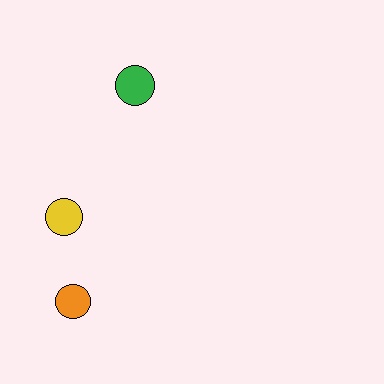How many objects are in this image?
There are 3 objects.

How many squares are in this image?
There are no squares.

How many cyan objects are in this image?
There are no cyan objects.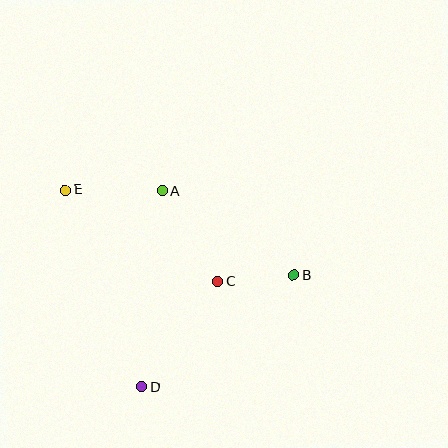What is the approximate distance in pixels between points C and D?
The distance between C and D is approximately 130 pixels.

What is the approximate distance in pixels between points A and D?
The distance between A and D is approximately 197 pixels.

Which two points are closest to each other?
Points B and C are closest to each other.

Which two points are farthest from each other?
Points B and E are farthest from each other.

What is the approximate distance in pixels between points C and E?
The distance between C and E is approximately 178 pixels.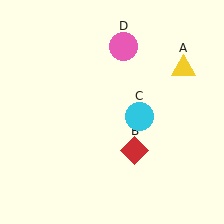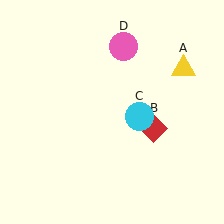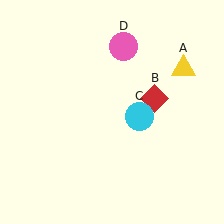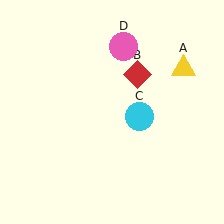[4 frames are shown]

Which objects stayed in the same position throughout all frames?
Yellow triangle (object A) and cyan circle (object C) and pink circle (object D) remained stationary.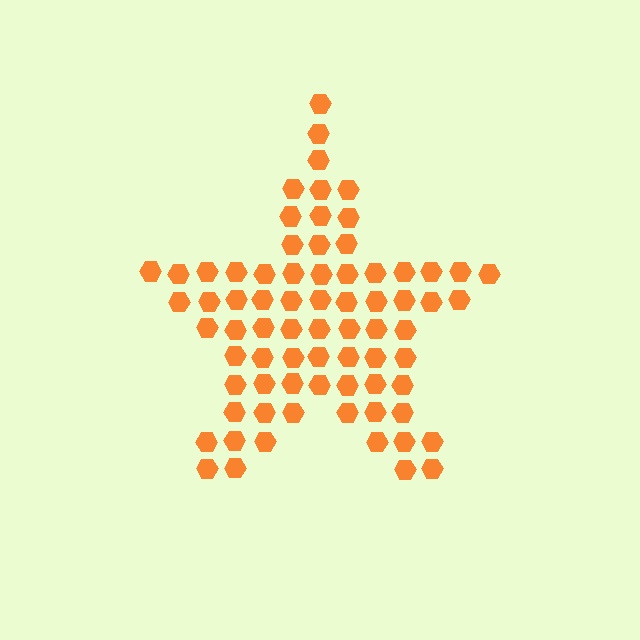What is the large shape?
The large shape is a star.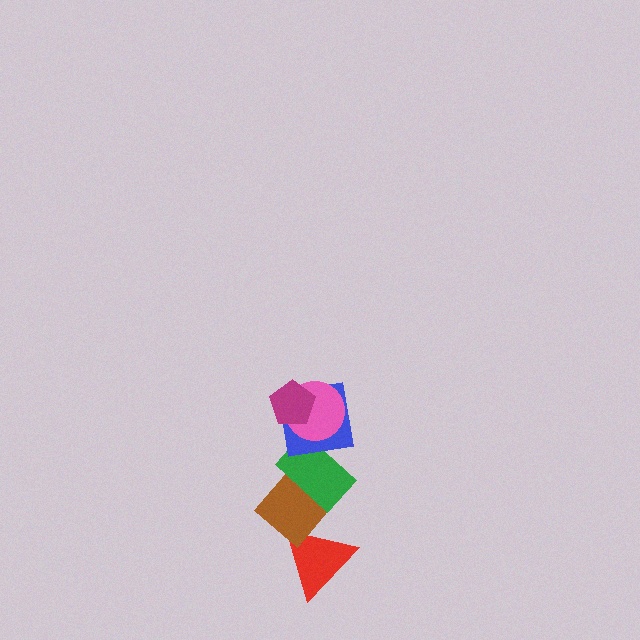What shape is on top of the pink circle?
The magenta pentagon is on top of the pink circle.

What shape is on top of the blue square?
The pink circle is on top of the blue square.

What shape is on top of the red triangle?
The brown diamond is on top of the red triangle.